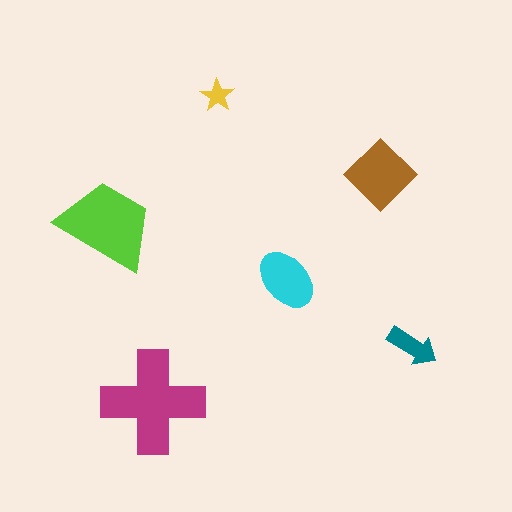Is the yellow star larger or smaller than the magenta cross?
Smaller.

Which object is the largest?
The magenta cross.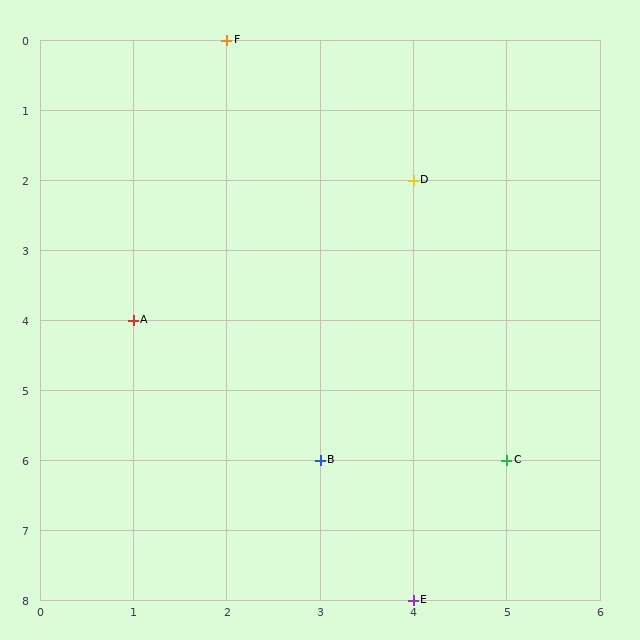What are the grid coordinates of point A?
Point A is at grid coordinates (1, 4).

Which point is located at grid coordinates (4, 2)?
Point D is at (4, 2).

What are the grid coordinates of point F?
Point F is at grid coordinates (2, 0).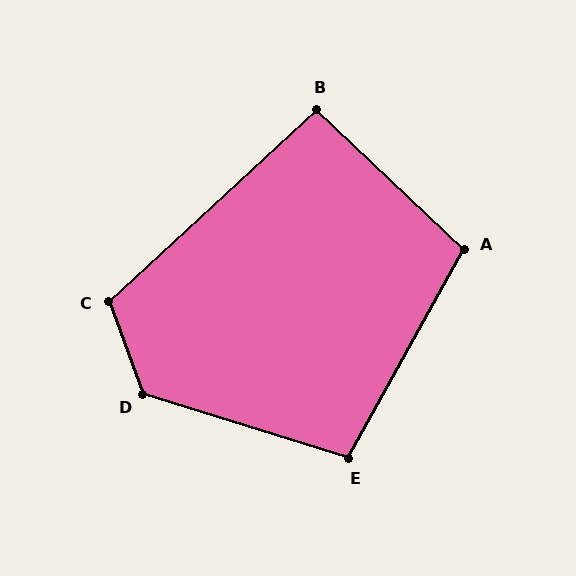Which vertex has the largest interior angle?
D, at approximately 127 degrees.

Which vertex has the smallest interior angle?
B, at approximately 94 degrees.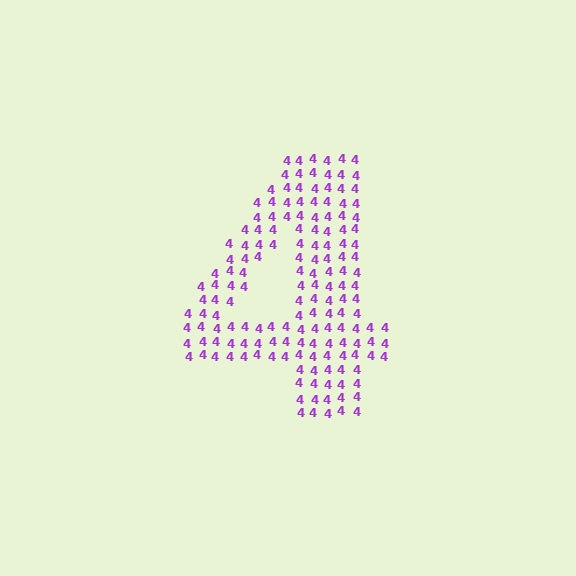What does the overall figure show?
The overall figure shows the digit 4.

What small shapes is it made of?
It is made of small digit 4's.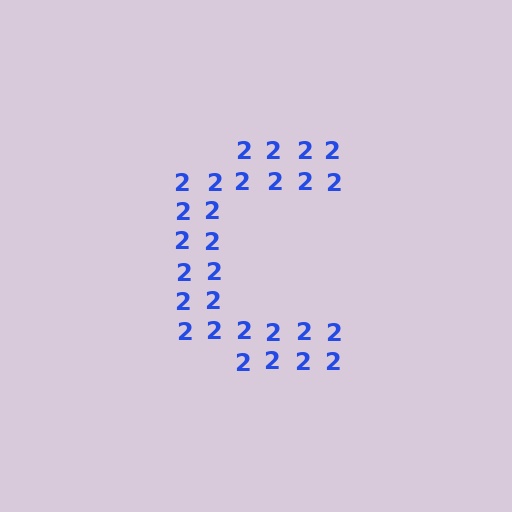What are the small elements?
The small elements are digit 2's.